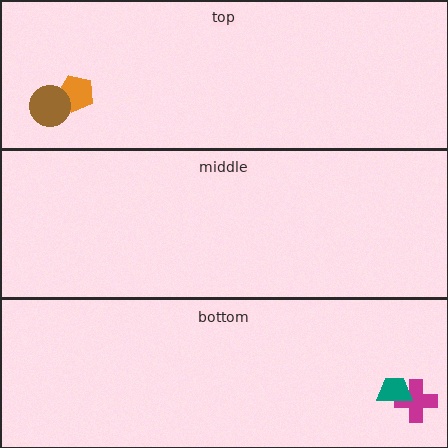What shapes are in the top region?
The orange pentagon, the brown circle.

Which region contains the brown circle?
The top region.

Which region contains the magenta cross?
The bottom region.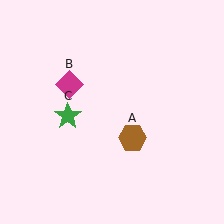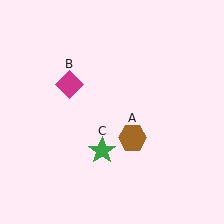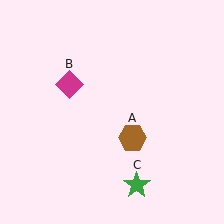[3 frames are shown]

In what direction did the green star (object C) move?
The green star (object C) moved down and to the right.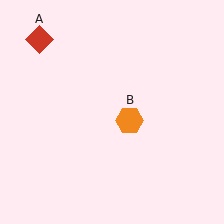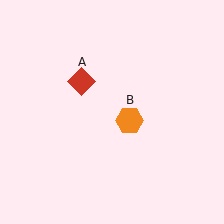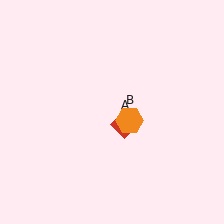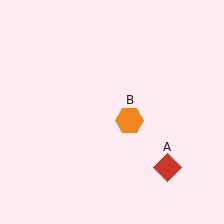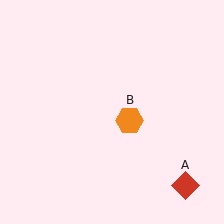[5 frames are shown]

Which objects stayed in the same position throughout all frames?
Orange hexagon (object B) remained stationary.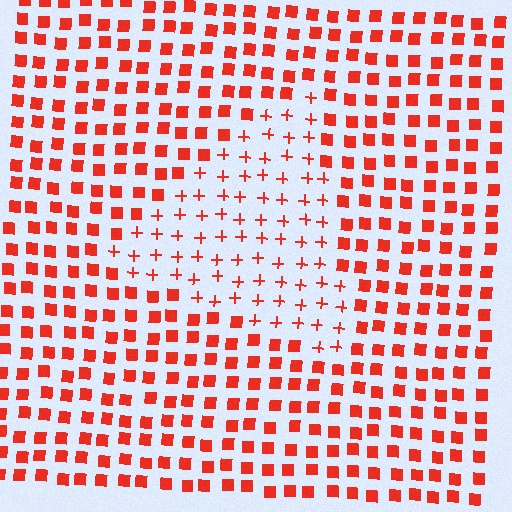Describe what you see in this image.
The image is filled with small red elements arranged in a uniform grid. A triangle-shaped region contains plus signs, while the surrounding area contains squares. The boundary is defined purely by the change in element shape.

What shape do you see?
I see a triangle.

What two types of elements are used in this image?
The image uses plus signs inside the triangle region and squares outside it.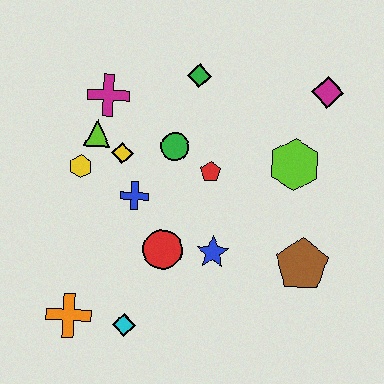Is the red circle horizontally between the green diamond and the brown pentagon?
No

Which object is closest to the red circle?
The blue star is closest to the red circle.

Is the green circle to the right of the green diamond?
No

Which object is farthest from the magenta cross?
The brown pentagon is farthest from the magenta cross.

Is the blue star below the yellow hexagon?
Yes